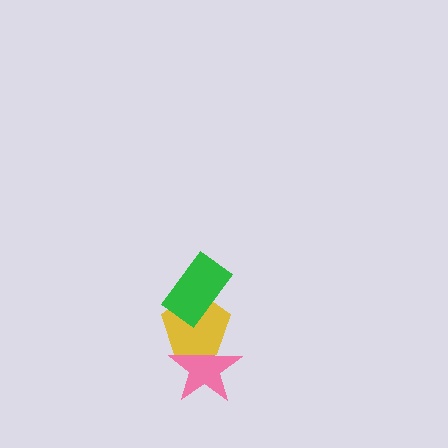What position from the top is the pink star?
The pink star is 3rd from the top.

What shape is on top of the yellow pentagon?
The green rectangle is on top of the yellow pentagon.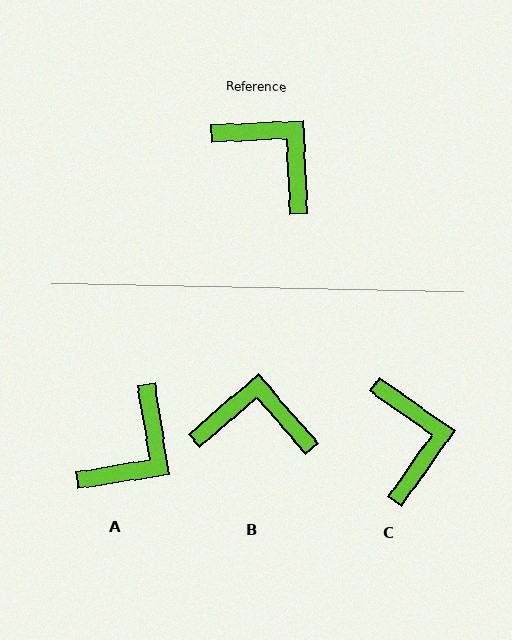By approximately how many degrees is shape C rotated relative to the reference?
Approximately 38 degrees clockwise.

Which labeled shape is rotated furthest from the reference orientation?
A, about 84 degrees away.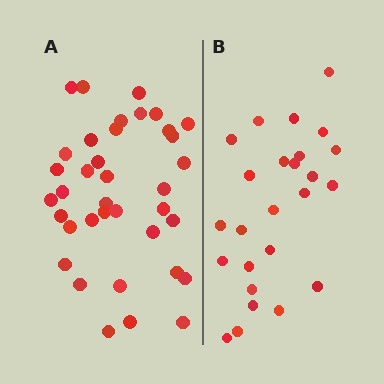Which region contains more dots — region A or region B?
Region A (the left region) has more dots.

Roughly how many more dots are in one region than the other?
Region A has roughly 12 or so more dots than region B.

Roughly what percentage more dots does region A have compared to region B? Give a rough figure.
About 50% more.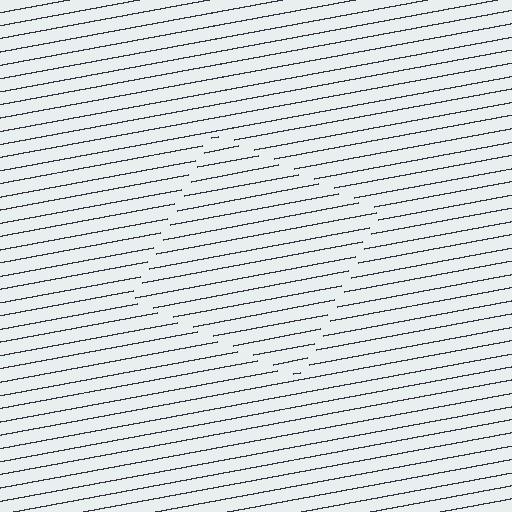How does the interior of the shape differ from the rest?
The interior of the shape contains the same grating, shifted by half a period — the contour is defined by the phase discontinuity where line-ends from the inner and outer gratings abut.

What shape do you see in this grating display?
An illusory square. The interior of the shape contains the same grating, shifted by half a period — the contour is defined by the phase discontinuity where line-ends from the inner and outer gratings abut.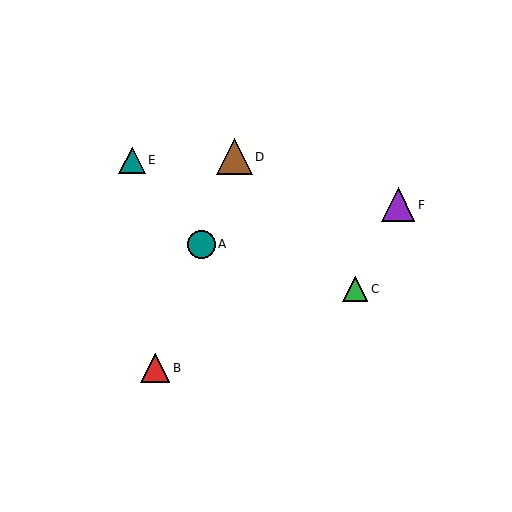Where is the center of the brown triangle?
The center of the brown triangle is at (235, 157).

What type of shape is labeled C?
Shape C is a green triangle.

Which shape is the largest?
The brown triangle (labeled D) is the largest.